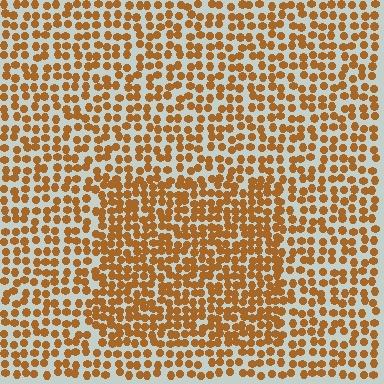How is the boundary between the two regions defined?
The boundary is defined by a change in element density (approximately 1.5x ratio). All elements are the same color, size, and shape.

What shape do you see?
I see a rectangle.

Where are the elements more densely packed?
The elements are more densely packed inside the rectangle boundary.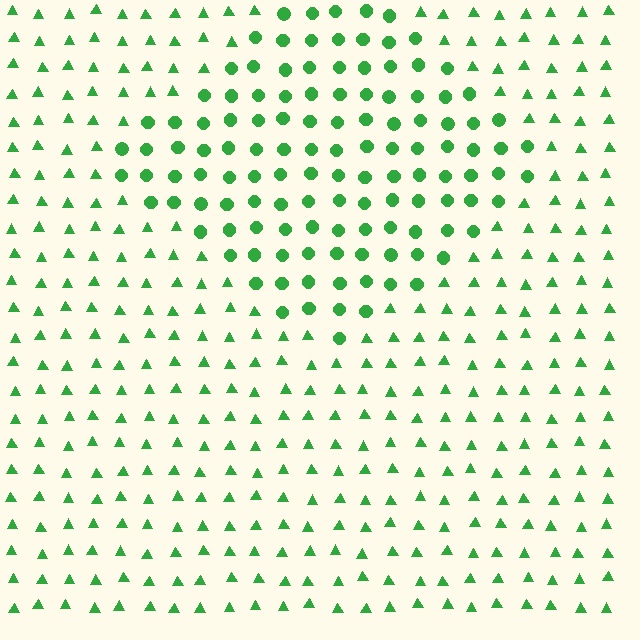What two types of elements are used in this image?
The image uses circles inside the diamond region and triangles outside it.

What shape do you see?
I see a diamond.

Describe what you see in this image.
The image is filled with small green elements arranged in a uniform grid. A diamond-shaped region contains circles, while the surrounding area contains triangles. The boundary is defined purely by the change in element shape.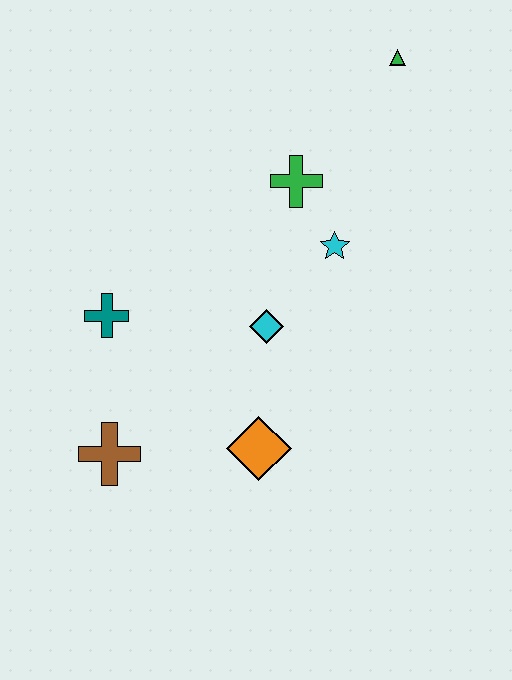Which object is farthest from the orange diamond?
The green triangle is farthest from the orange diamond.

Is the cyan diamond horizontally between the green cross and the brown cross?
Yes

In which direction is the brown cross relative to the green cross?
The brown cross is below the green cross.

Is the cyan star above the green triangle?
No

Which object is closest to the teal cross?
The brown cross is closest to the teal cross.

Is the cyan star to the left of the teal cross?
No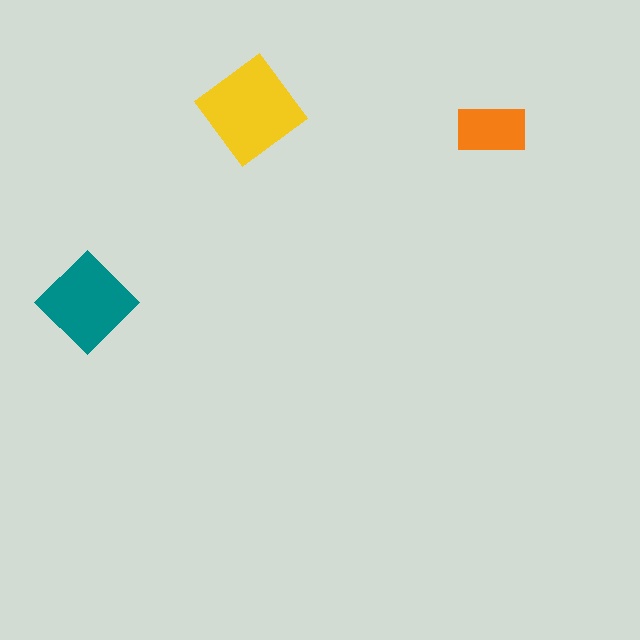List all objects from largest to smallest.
The yellow diamond, the teal diamond, the orange rectangle.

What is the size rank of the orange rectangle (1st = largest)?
3rd.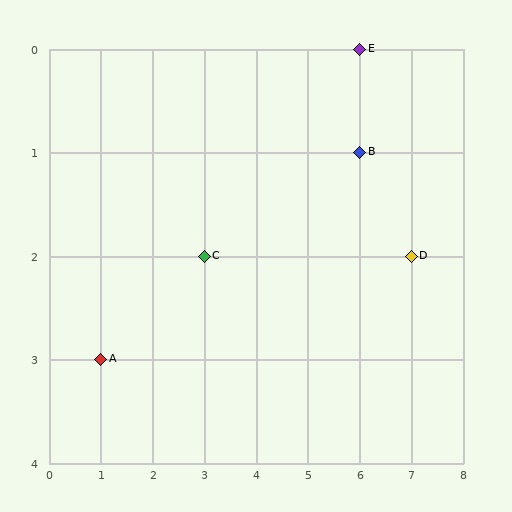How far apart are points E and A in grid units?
Points E and A are 5 columns and 3 rows apart (about 5.8 grid units diagonally).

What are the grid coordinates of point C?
Point C is at grid coordinates (3, 2).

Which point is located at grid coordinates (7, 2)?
Point D is at (7, 2).